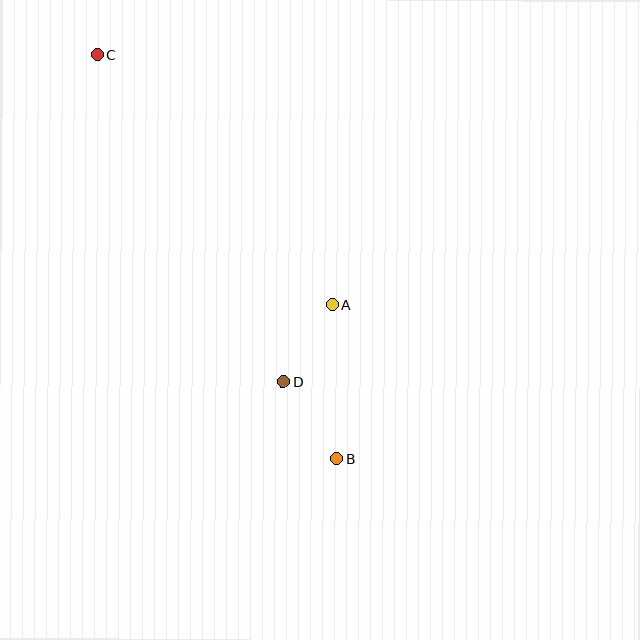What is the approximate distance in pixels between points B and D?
The distance between B and D is approximately 94 pixels.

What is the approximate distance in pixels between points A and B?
The distance between A and B is approximately 154 pixels.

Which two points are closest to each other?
Points A and D are closest to each other.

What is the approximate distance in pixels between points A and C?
The distance between A and C is approximately 343 pixels.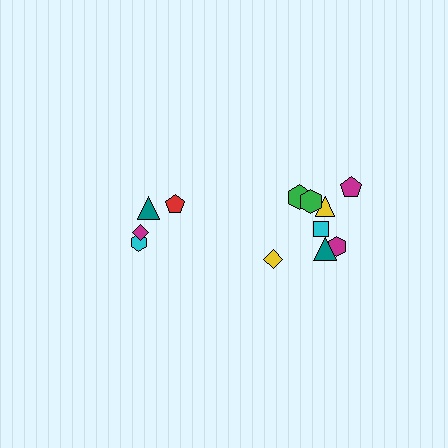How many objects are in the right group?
There are 8 objects.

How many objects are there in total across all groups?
There are 12 objects.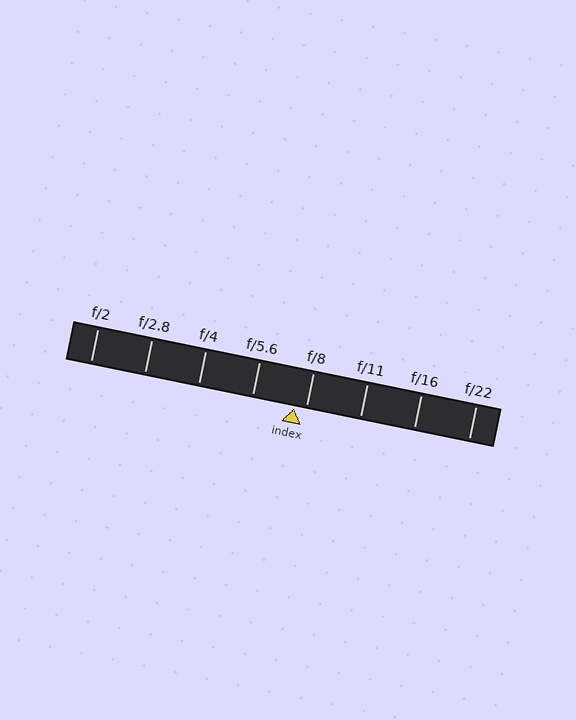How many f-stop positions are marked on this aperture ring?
There are 8 f-stop positions marked.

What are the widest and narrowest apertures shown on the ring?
The widest aperture shown is f/2 and the narrowest is f/22.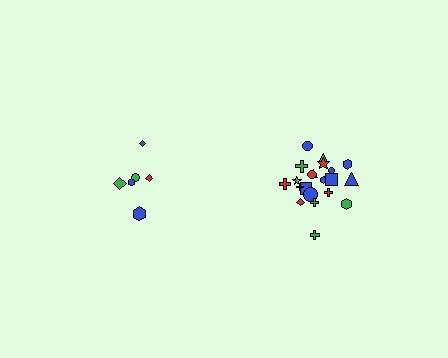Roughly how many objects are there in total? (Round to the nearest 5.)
Roughly 30 objects in total.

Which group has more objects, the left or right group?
The right group.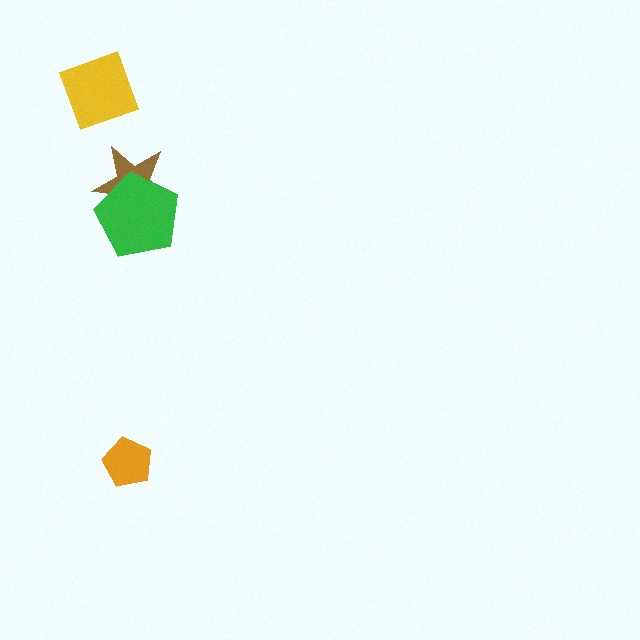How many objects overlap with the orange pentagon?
0 objects overlap with the orange pentagon.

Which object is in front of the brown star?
The green pentagon is in front of the brown star.